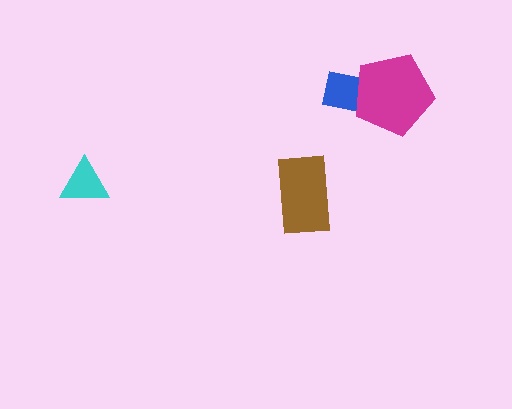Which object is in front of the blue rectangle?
The magenta pentagon is in front of the blue rectangle.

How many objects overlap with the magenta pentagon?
1 object overlaps with the magenta pentagon.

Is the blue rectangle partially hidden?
Yes, it is partially covered by another shape.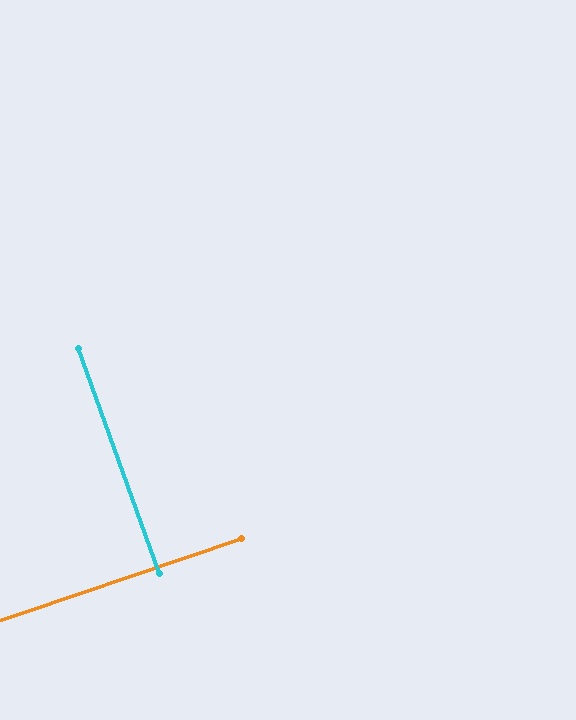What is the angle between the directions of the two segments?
Approximately 89 degrees.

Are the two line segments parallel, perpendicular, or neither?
Perpendicular — they meet at approximately 89°.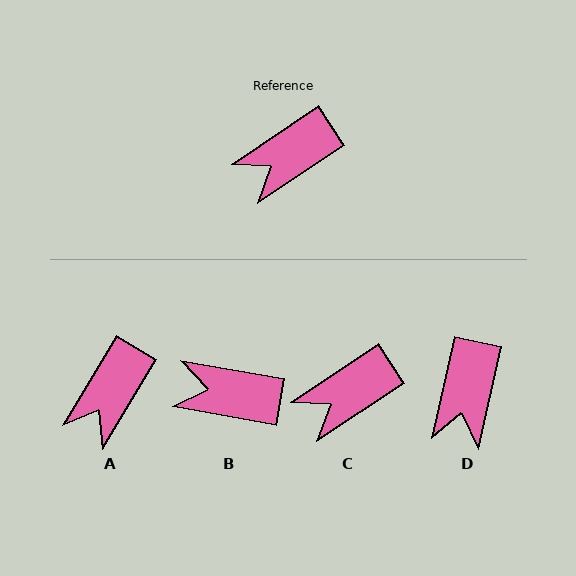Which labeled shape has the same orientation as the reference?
C.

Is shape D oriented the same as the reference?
No, it is off by about 44 degrees.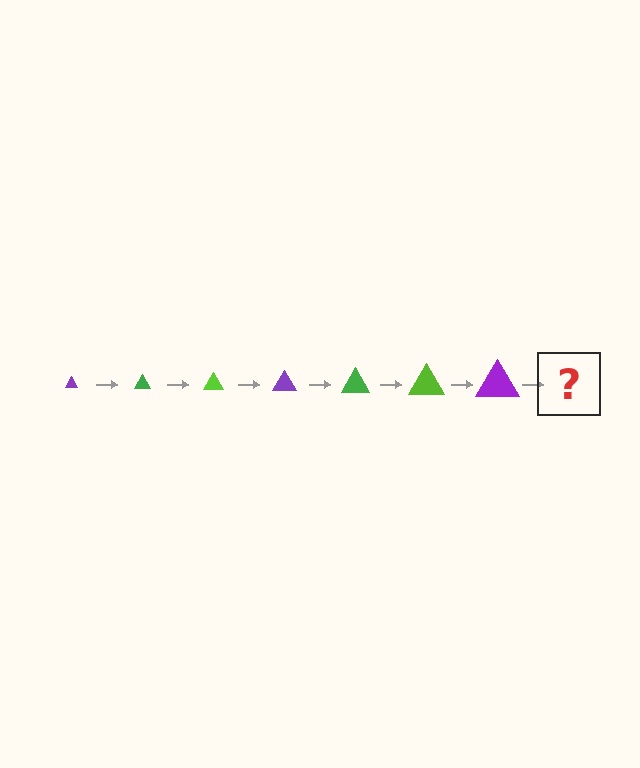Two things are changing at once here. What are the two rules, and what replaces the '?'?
The two rules are that the triangle grows larger each step and the color cycles through purple, green, and lime. The '?' should be a green triangle, larger than the previous one.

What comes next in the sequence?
The next element should be a green triangle, larger than the previous one.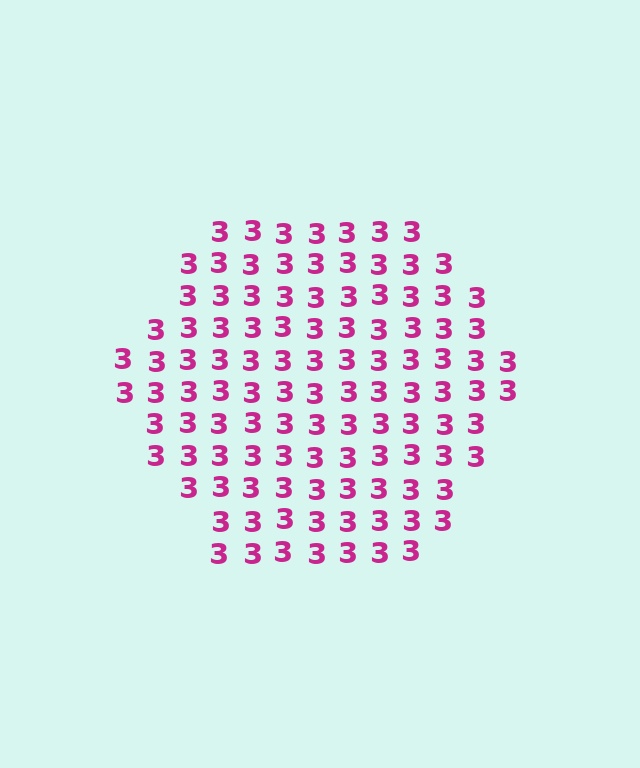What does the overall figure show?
The overall figure shows a hexagon.